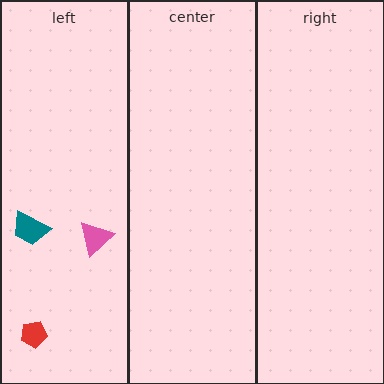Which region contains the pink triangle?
The left region.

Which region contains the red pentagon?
The left region.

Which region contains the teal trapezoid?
The left region.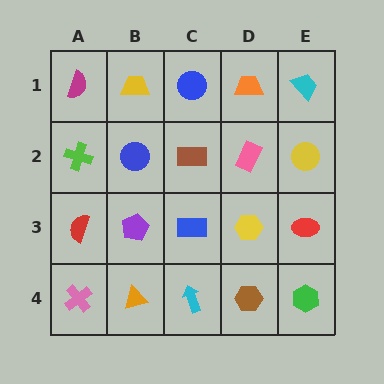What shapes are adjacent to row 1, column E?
A yellow circle (row 2, column E), an orange trapezoid (row 1, column D).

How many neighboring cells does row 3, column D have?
4.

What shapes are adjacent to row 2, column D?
An orange trapezoid (row 1, column D), a yellow hexagon (row 3, column D), a brown rectangle (row 2, column C), a yellow circle (row 2, column E).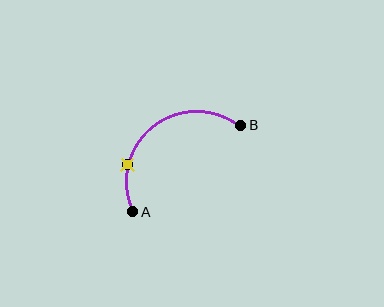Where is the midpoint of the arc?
The arc midpoint is the point on the curve farthest from the straight line joining A and B. It sits above and to the left of that line.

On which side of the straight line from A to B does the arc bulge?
The arc bulges above and to the left of the straight line connecting A and B.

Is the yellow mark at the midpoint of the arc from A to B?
No. The yellow mark lies on the arc but is closer to endpoint A. The arc midpoint would be at the point on the curve equidistant along the arc from both A and B.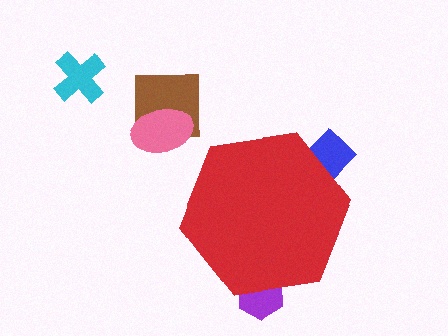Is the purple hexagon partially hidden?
Yes, the purple hexagon is partially hidden behind the red hexagon.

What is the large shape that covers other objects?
A red hexagon.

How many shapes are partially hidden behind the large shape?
2 shapes are partially hidden.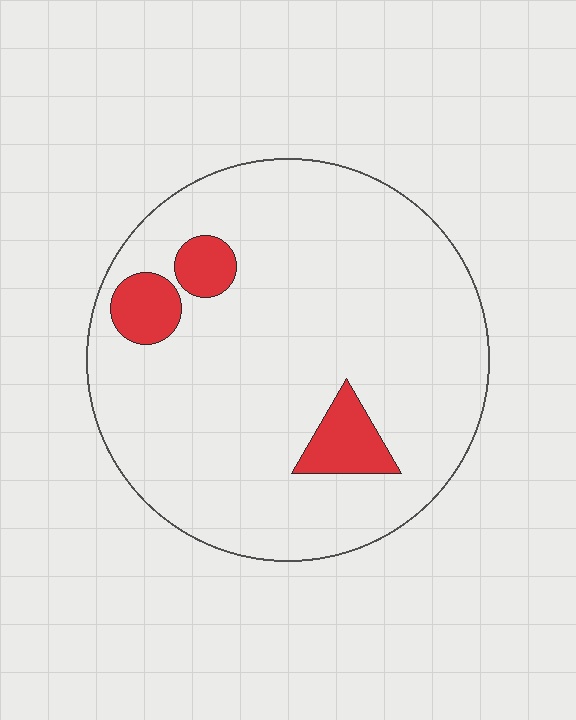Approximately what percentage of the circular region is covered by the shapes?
Approximately 10%.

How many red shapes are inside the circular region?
3.